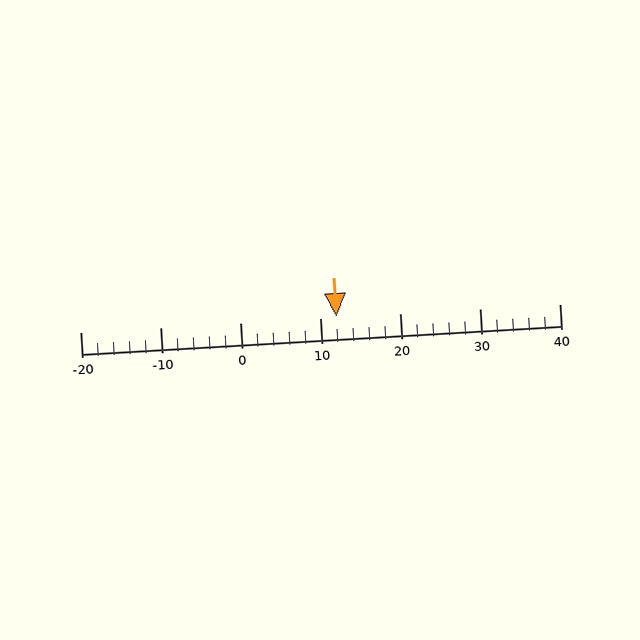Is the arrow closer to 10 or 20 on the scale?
The arrow is closer to 10.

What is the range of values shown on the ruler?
The ruler shows values from -20 to 40.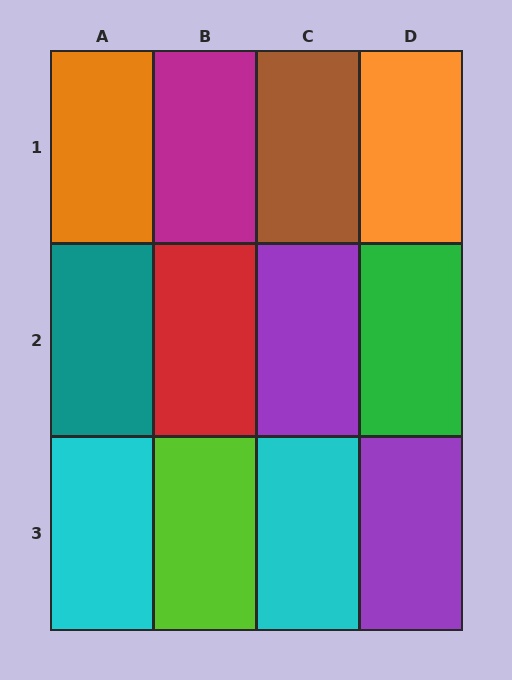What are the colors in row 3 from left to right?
Cyan, lime, cyan, purple.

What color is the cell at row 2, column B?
Red.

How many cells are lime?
1 cell is lime.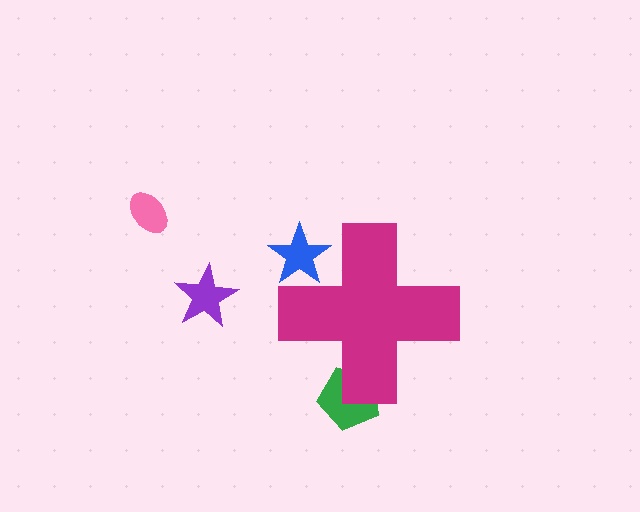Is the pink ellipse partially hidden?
No, the pink ellipse is fully visible.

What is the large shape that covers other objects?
A magenta cross.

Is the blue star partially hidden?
Yes, the blue star is partially hidden behind the magenta cross.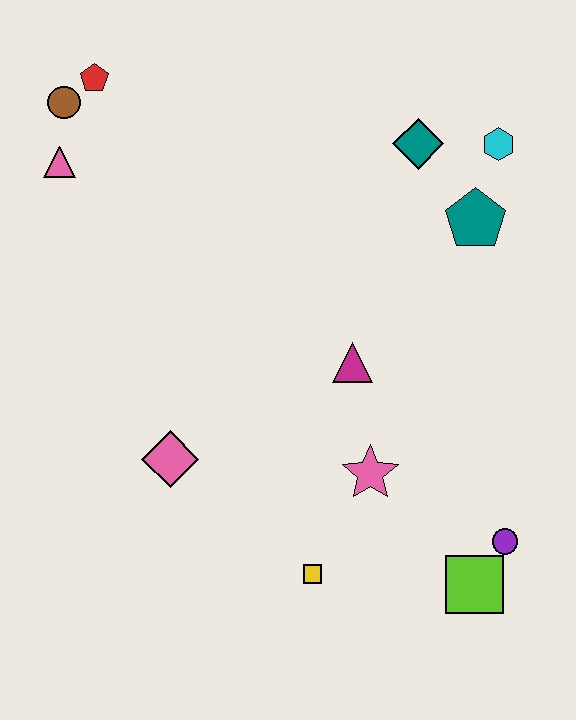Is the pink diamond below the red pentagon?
Yes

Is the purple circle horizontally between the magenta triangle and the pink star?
No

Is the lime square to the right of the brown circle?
Yes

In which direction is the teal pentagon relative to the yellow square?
The teal pentagon is above the yellow square.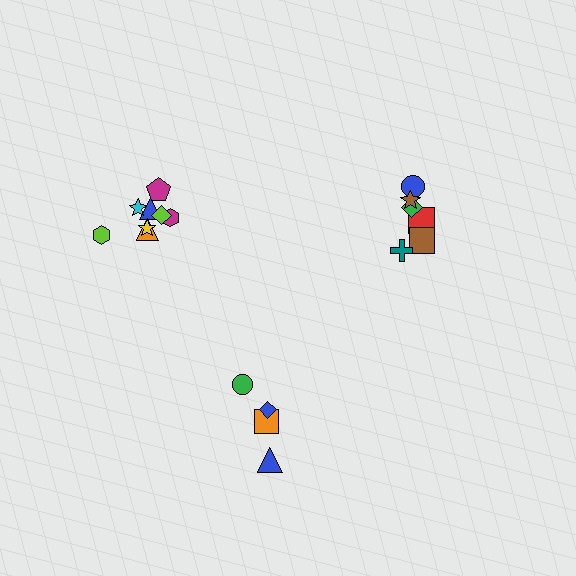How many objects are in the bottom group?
There are 4 objects.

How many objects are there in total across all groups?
There are 18 objects.